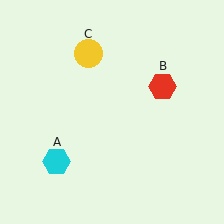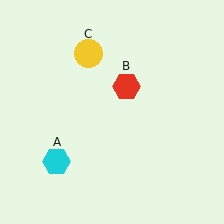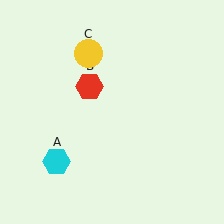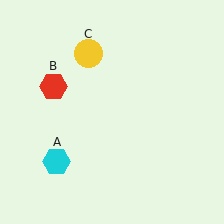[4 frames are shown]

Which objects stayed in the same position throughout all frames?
Cyan hexagon (object A) and yellow circle (object C) remained stationary.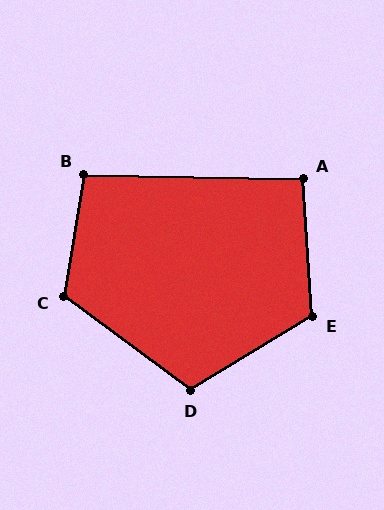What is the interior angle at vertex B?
Approximately 98 degrees (obtuse).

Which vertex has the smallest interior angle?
A, at approximately 95 degrees.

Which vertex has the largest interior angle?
E, at approximately 118 degrees.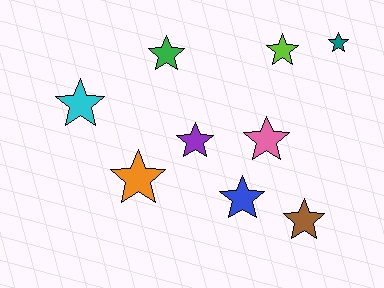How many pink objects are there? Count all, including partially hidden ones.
There is 1 pink object.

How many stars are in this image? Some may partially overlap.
There are 9 stars.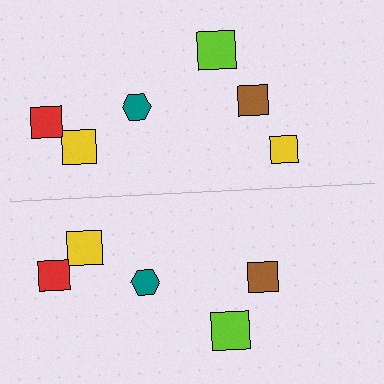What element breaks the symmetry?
A yellow square is missing from the bottom side.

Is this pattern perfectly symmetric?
No, the pattern is not perfectly symmetric. A yellow square is missing from the bottom side.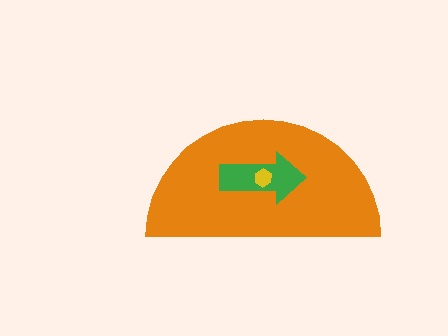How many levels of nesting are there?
3.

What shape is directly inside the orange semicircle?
The green arrow.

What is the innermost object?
The yellow hexagon.